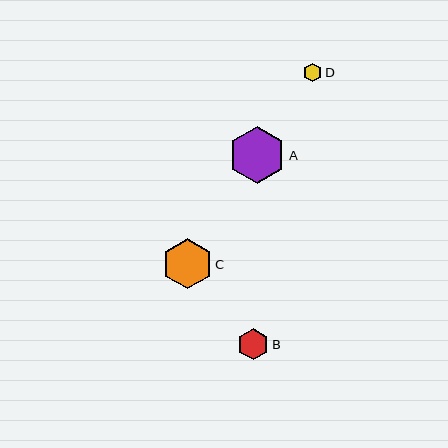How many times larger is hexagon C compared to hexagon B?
Hexagon C is approximately 1.6 times the size of hexagon B.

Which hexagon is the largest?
Hexagon A is the largest with a size of approximately 57 pixels.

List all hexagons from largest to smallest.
From largest to smallest: A, C, B, D.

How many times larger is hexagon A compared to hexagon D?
Hexagon A is approximately 3.1 times the size of hexagon D.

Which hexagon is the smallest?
Hexagon D is the smallest with a size of approximately 19 pixels.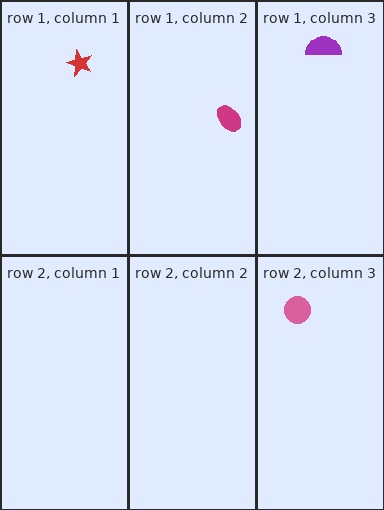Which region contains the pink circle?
The row 2, column 3 region.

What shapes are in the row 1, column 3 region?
The purple semicircle.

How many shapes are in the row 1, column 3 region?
1.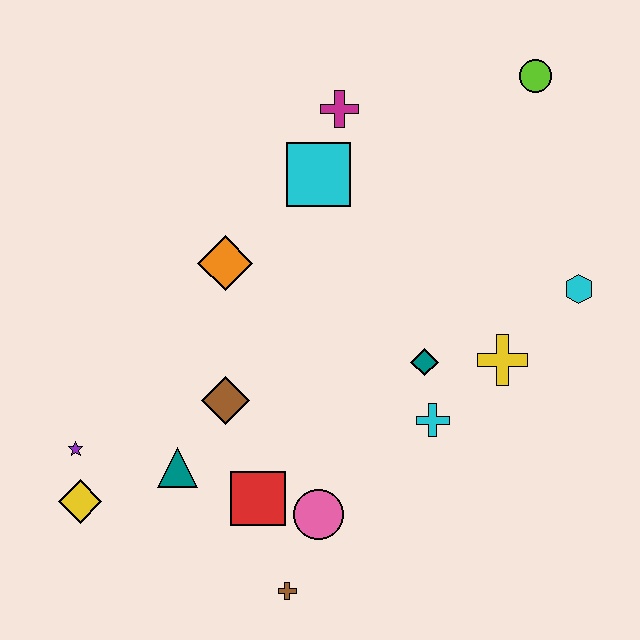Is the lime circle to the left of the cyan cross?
No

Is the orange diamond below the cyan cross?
No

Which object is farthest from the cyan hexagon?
The yellow diamond is farthest from the cyan hexagon.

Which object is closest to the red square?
The pink circle is closest to the red square.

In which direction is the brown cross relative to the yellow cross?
The brown cross is below the yellow cross.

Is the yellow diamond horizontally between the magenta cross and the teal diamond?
No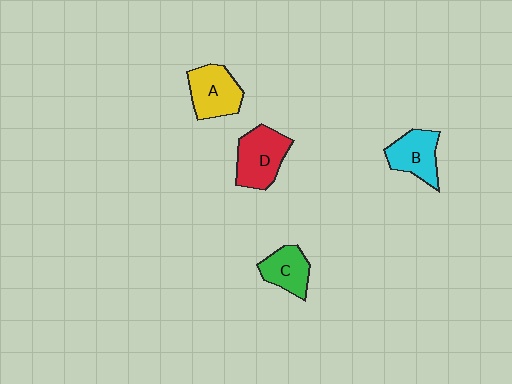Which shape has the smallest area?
Shape C (green).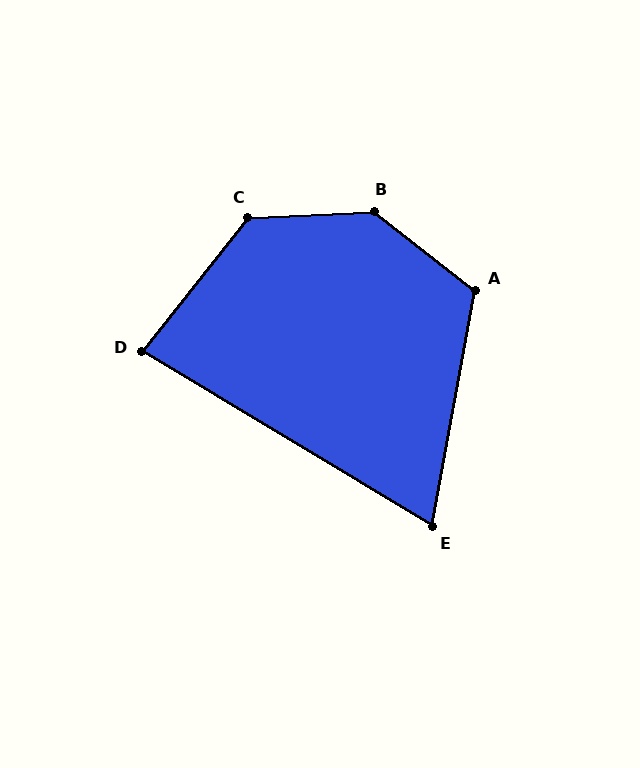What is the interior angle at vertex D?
Approximately 83 degrees (acute).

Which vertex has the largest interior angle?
B, at approximately 139 degrees.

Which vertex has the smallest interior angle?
E, at approximately 69 degrees.